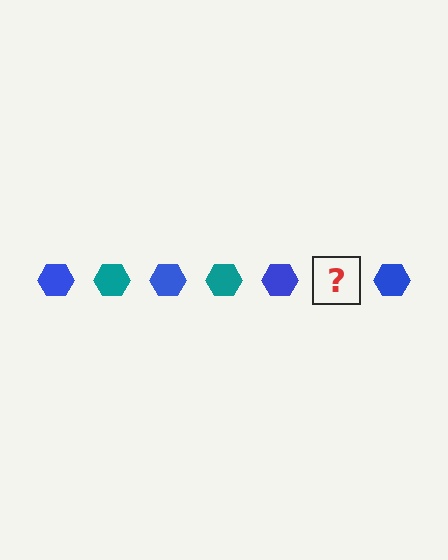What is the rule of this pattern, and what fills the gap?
The rule is that the pattern cycles through blue, teal hexagons. The gap should be filled with a teal hexagon.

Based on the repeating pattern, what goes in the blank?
The blank should be a teal hexagon.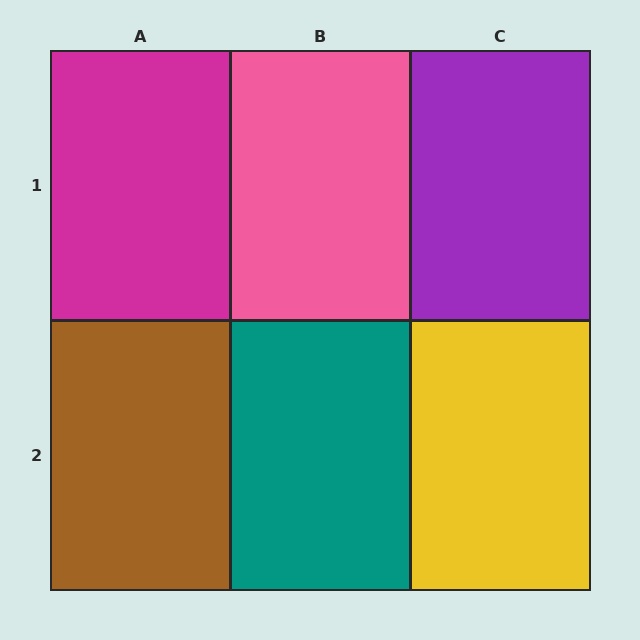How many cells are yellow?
1 cell is yellow.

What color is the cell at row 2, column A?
Brown.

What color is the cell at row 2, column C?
Yellow.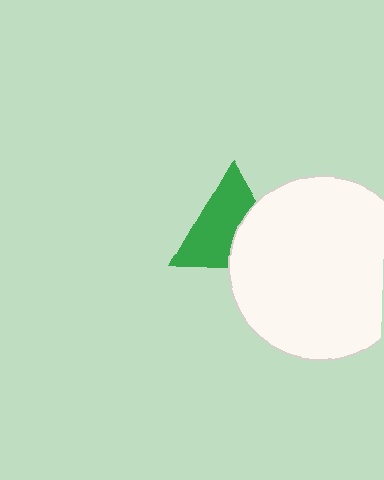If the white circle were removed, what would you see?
You would see the complete green triangle.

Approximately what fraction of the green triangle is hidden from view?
Roughly 38% of the green triangle is hidden behind the white circle.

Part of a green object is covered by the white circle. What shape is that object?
It is a triangle.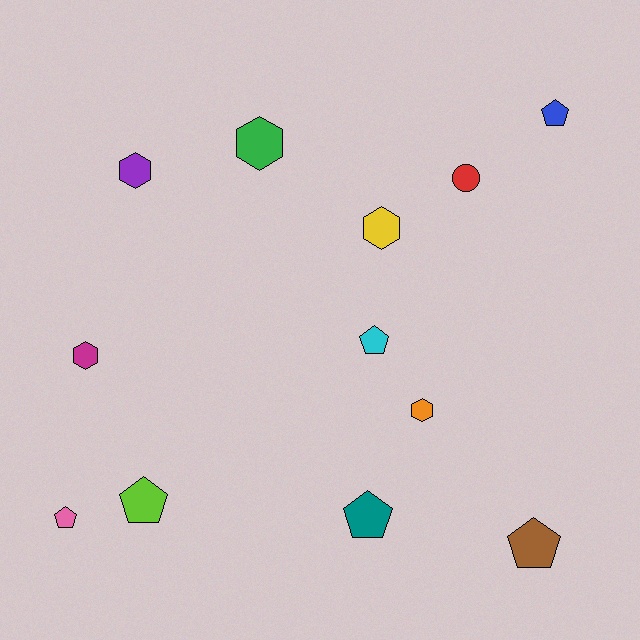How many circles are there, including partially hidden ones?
There is 1 circle.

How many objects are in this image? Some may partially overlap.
There are 12 objects.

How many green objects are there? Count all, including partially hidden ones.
There is 1 green object.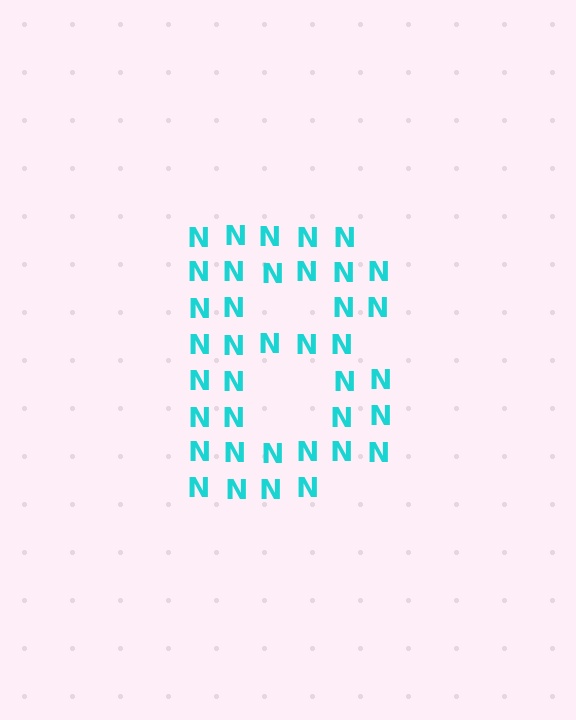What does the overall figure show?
The overall figure shows the letter B.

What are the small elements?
The small elements are letter N's.